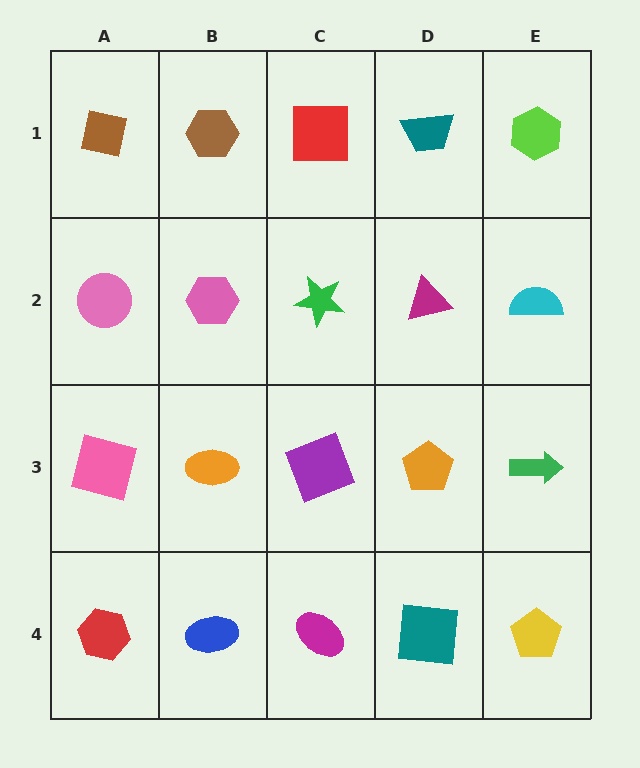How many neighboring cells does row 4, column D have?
3.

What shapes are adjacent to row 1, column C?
A green star (row 2, column C), a brown hexagon (row 1, column B), a teal trapezoid (row 1, column D).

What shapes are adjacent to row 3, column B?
A pink hexagon (row 2, column B), a blue ellipse (row 4, column B), a pink square (row 3, column A), a purple square (row 3, column C).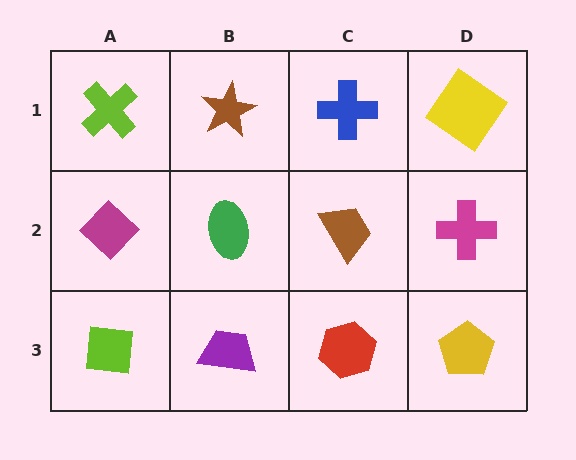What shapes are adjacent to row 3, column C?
A brown trapezoid (row 2, column C), a purple trapezoid (row 3, column B), a yellow pentagon (row 3, column D).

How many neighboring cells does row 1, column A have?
2.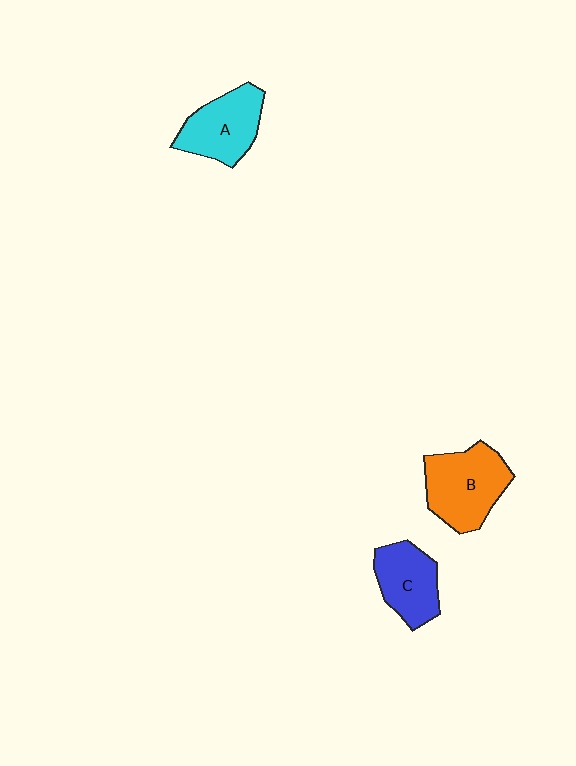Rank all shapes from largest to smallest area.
From largest to smallest: B (orange), A (cyan), C (blue).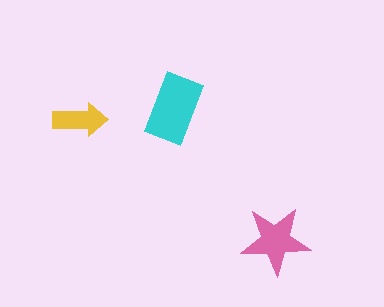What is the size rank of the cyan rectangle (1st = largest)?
1st.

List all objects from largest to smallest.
The cyan rectangle, the pink star, the yellow arrow.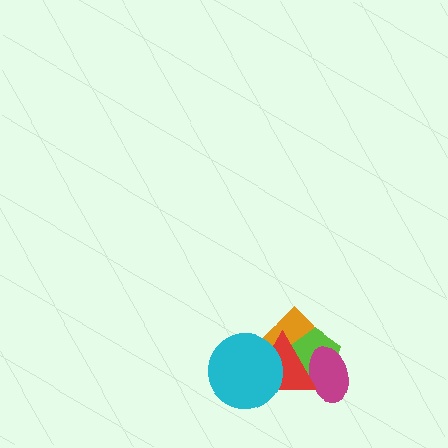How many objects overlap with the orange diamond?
4 objects overlap with the orange diamond.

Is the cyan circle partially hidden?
No, no other shape covers it.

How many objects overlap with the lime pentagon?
3 objects overlap with the lime pentagon.